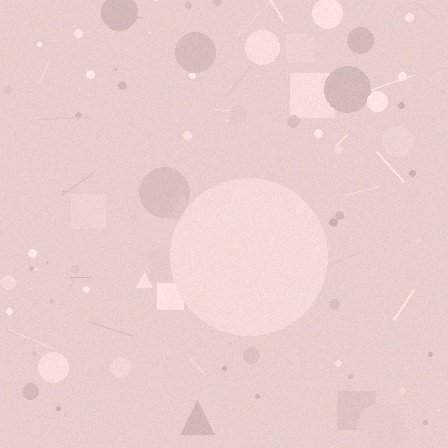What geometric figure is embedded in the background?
A circle is embedded in the background.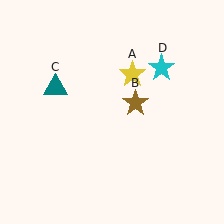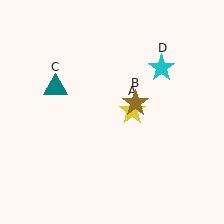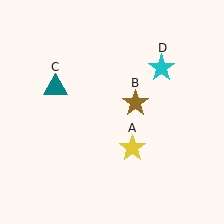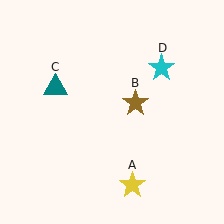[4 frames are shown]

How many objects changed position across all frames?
1 object changed position: yellow star (object A).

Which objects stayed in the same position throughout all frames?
Brown star (object B) and teal triangle (object C) and cyan star (object D) remained stationary.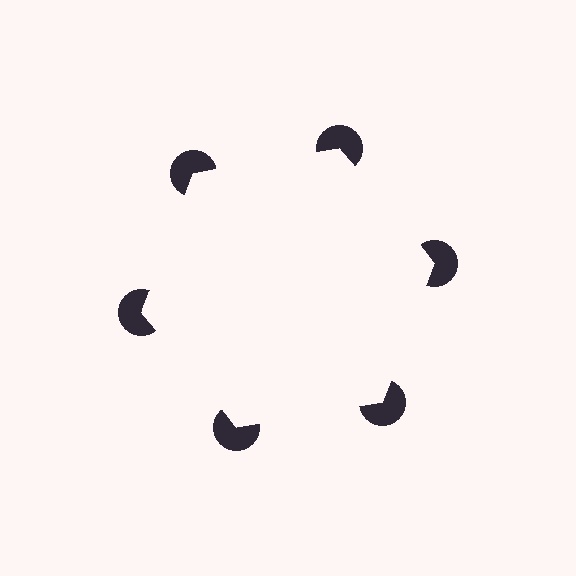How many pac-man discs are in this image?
There are 6 — one at each vertex of the illusory hexagon.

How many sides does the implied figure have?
6 sides.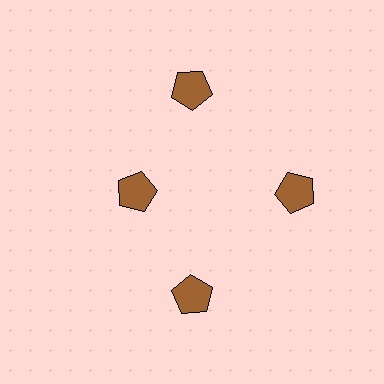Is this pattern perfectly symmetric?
No. The 4 brown pentagons are arranged in a ring, but one element near the 9 o'clock position is pulled inward toward the center, breaking the 4-fold rotational symmetry.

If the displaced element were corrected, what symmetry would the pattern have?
It would have 4-fold rotational symmetry — the pattern would map onto itself every 90 degrees.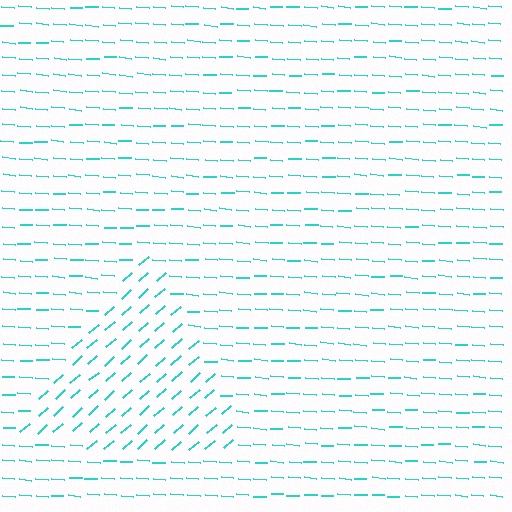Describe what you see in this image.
The image is filled with small cyan line segments. A triangle region in the image has lines oriented differently from the surrounding lines, creating a visible texture boundary.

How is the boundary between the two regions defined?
The boundary is defined purely by a change in line orientation (approximately 45 degrees difference). All lines are the same color and thickness.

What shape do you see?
I see a triangle.